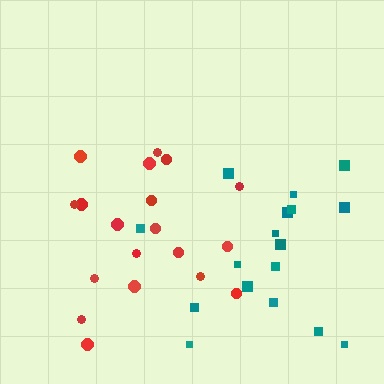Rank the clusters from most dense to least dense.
red, teal.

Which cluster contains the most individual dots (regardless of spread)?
Red (19).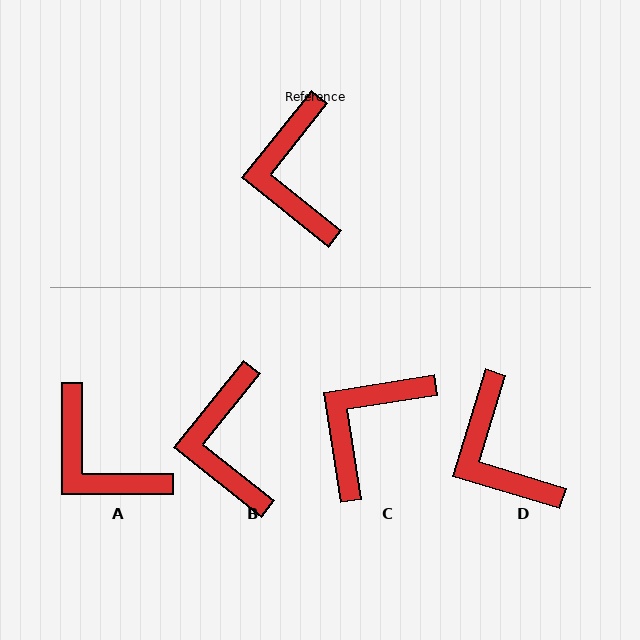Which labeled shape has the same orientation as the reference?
B.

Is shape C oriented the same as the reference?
No, it is off by about 42 degrees.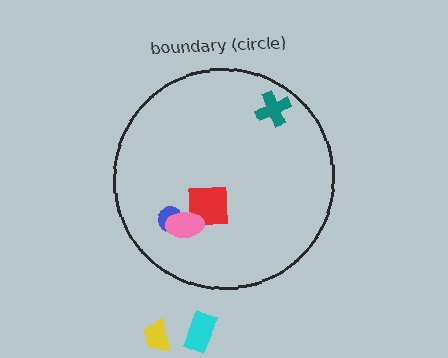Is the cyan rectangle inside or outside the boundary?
Outside.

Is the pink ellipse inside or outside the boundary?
Inside.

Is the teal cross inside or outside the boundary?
Inside.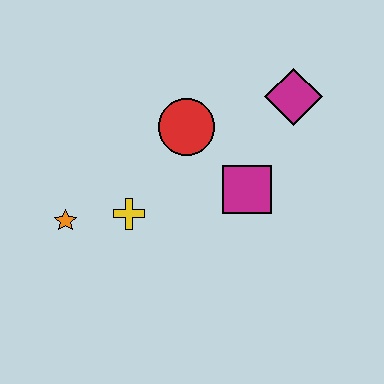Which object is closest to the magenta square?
The red circle is closest to the magenta square.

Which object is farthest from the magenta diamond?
The orange star is farthest from the magenta diamond.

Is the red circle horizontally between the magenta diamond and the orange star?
Yes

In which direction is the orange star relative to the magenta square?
The orange star is to the left of the magenta square.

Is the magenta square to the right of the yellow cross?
Yes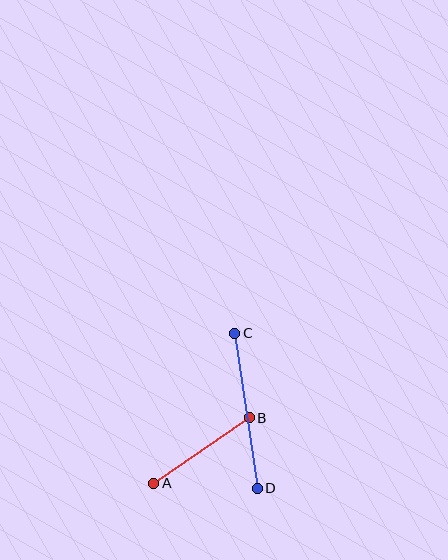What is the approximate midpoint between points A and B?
The midpoint is at approximately (202, 451) pixels.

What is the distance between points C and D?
The distance is approximately 157 pixels.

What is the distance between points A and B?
The distance is approximately 116 pixels.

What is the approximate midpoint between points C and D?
The midpoint is at approximately (246, 411) pixels.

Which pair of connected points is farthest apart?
Points C and D are farthest apart.